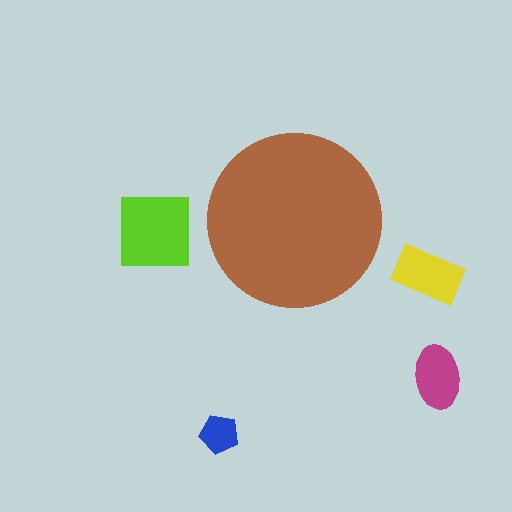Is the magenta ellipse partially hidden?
No, the magenta ellipse is fully visible.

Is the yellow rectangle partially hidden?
No, the yellow rectangle is fully visible.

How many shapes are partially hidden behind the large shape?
0 shapes are partially hidden.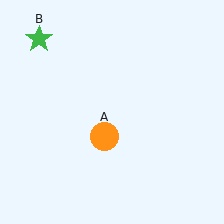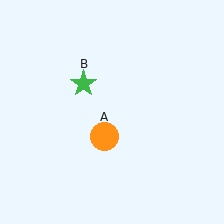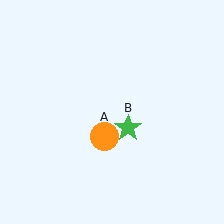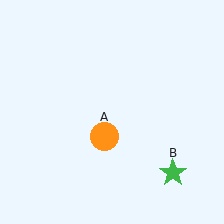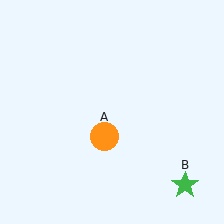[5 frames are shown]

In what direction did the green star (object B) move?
The green star (object B) moved down and to the right.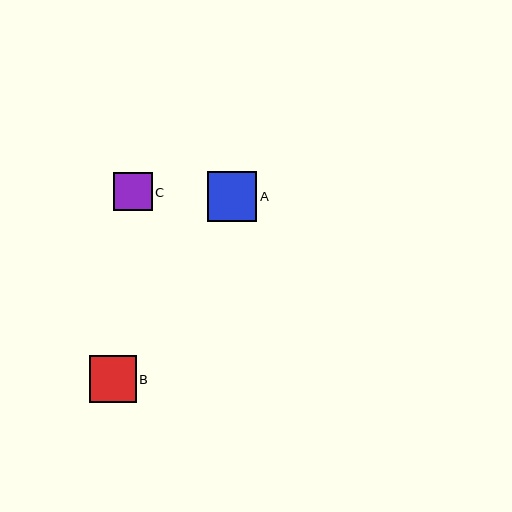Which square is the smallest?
Square C is the smallest with a size of approximately 38 pixels.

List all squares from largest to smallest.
From largest to smallest: A, B, C.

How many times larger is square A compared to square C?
Square A is approximately 1.3 times the size of square C.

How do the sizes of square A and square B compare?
Square A and square B are approximately the same size.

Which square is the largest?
Square A is the largest with a size of approximately 49 pixels.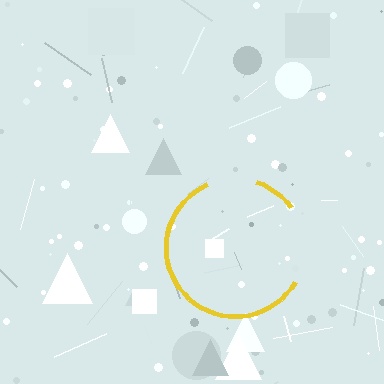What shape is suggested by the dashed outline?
The dashed outline suggests a circle.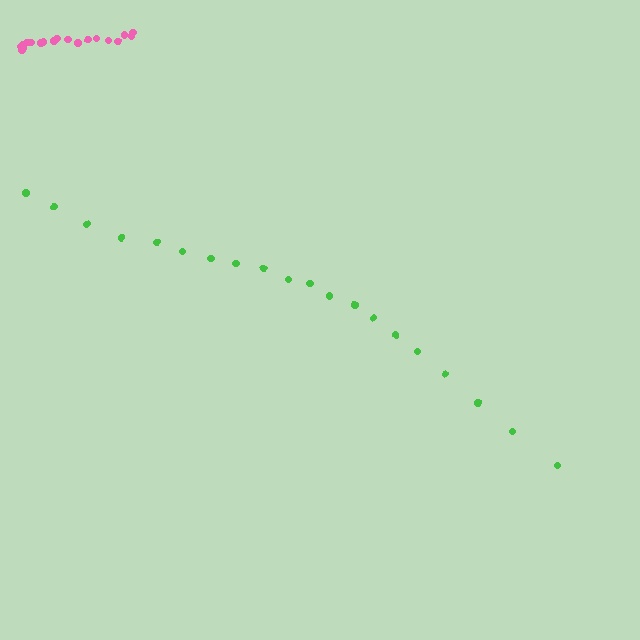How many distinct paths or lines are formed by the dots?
There are 2 distinct paths.